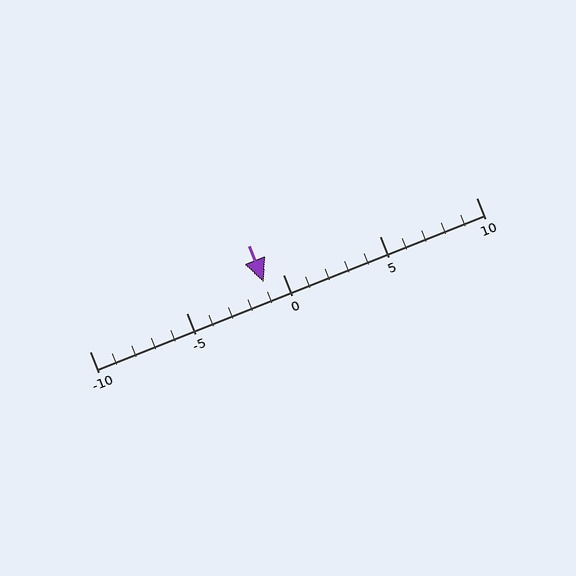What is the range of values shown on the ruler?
The ruler shows values from -10 to 10.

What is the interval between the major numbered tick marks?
The major tick marks are spaced 5 units apart.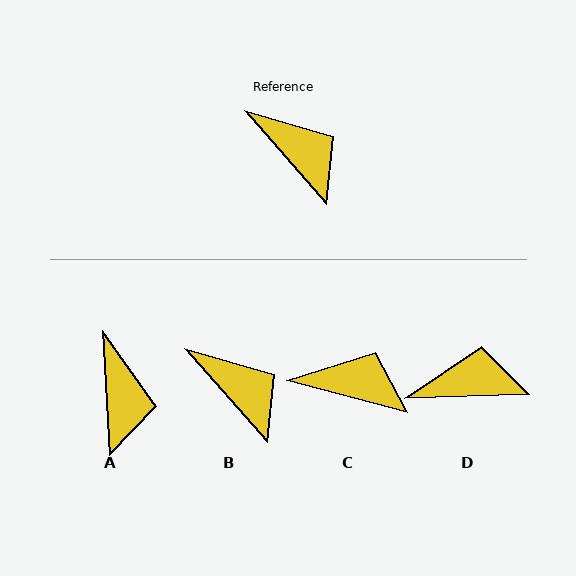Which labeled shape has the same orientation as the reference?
B.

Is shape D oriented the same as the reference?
No, it is off by about 50 degrees.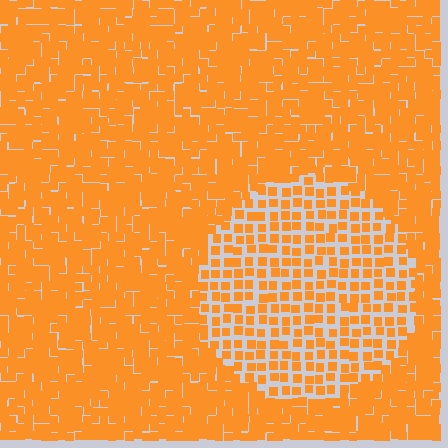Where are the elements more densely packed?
The elements are more densely packed outside the circle boundary.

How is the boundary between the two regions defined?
The boundary is defined by a change in element density (approximately 2.0x ratio). All elements are the same color, size, and shape.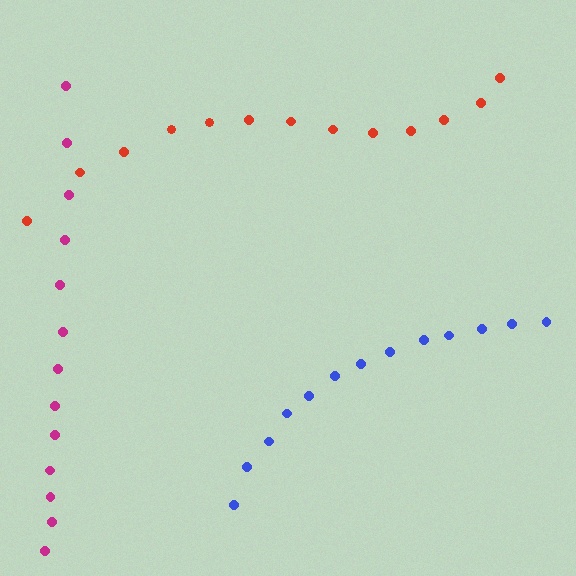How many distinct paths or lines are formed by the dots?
There are 3 distinct paths.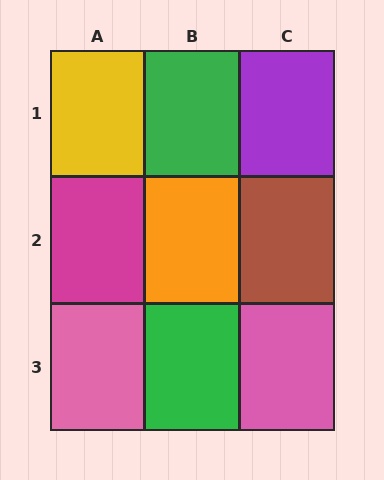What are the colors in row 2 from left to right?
Magenta, orange, brown.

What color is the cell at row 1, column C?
Purple.